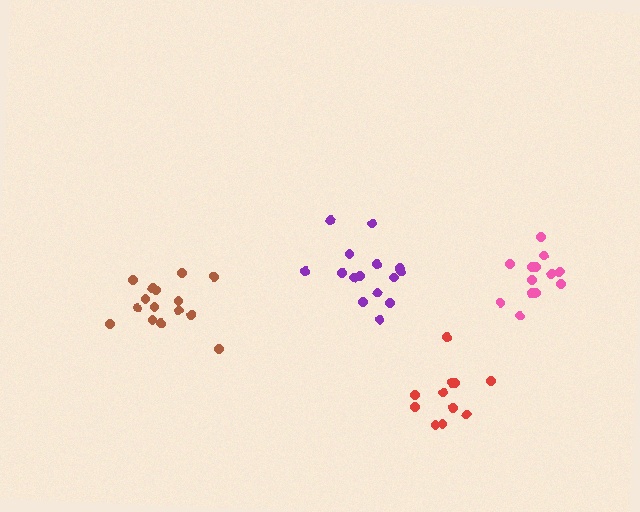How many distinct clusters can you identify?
There are 4 distinct clusters.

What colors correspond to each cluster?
The clusters are colored: purple, brown, pink, red.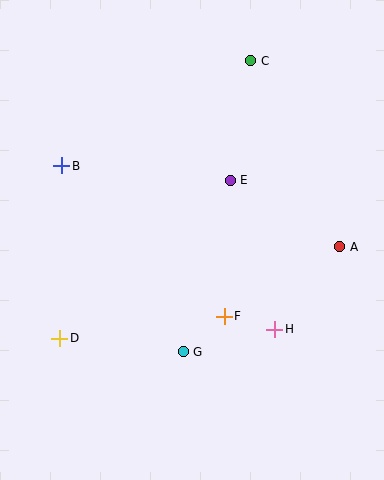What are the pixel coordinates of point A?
Point A is at (340, 247).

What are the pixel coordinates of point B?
Point B is at (62, 166).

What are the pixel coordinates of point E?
Point E is at (230, 180).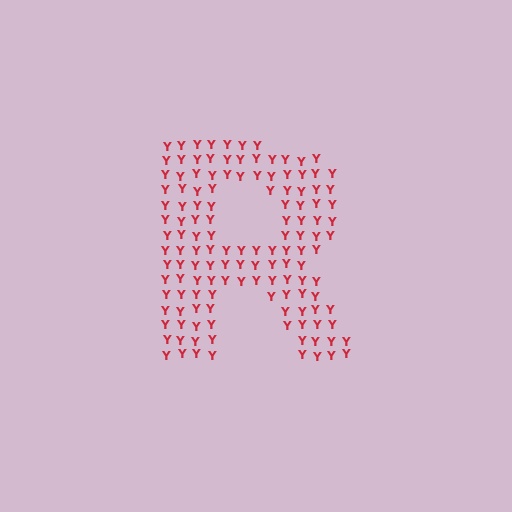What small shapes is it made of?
It is made of small letter Y's.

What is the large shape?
The large shape is the letter R.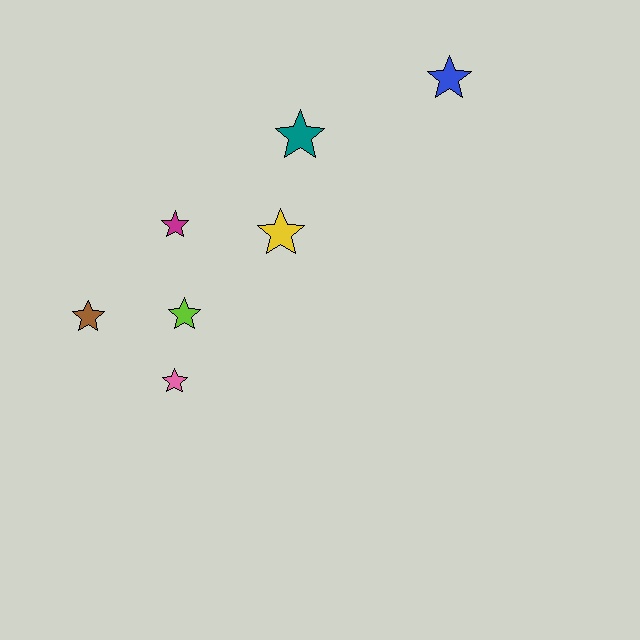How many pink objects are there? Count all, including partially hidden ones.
There is 1 pink object.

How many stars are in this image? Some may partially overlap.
There are 7 stars.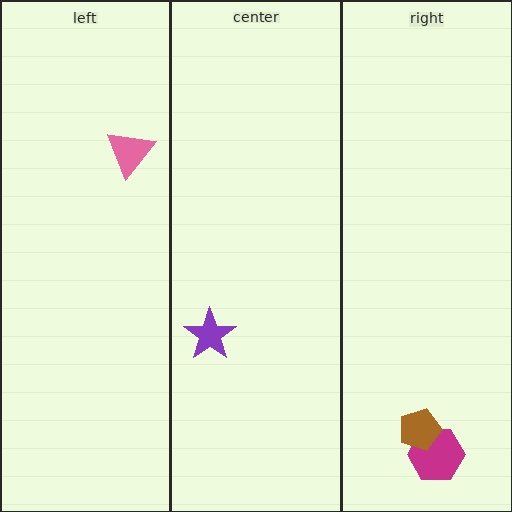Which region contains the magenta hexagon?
The right region.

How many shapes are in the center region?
1.